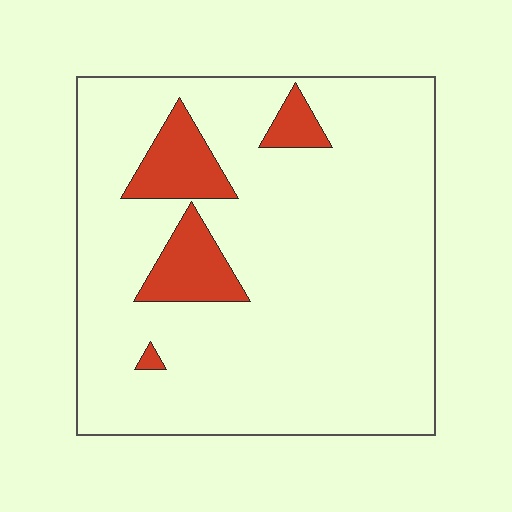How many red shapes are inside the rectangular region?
4.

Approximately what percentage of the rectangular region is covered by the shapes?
Approximately 10%.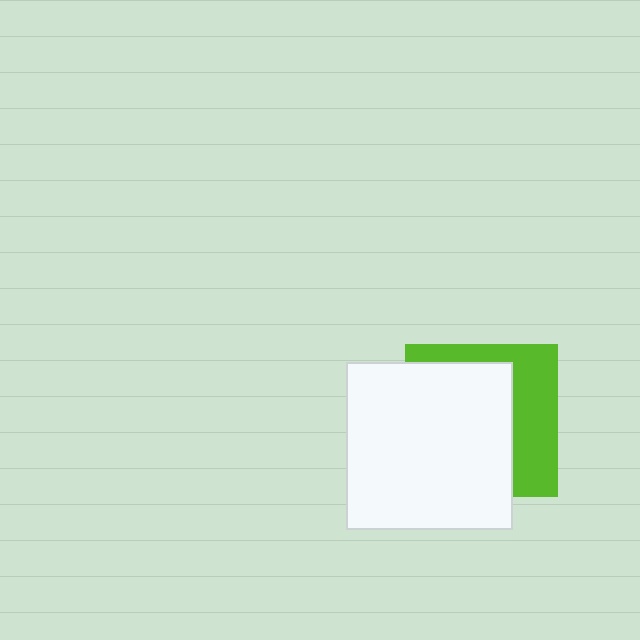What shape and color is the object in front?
The object in front is a white square.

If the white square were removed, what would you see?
You would see the complete lime square.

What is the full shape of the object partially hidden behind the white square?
The partially hidden object is a lime square.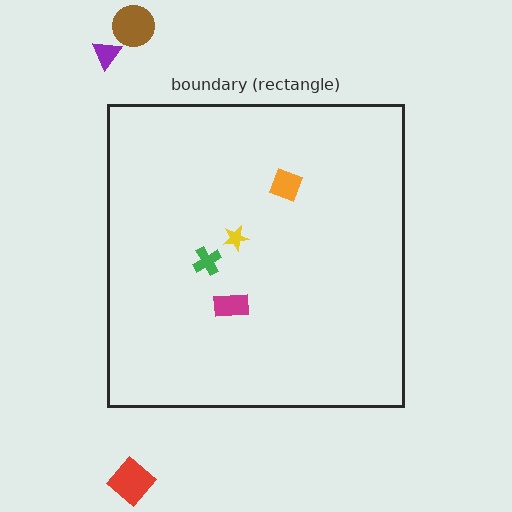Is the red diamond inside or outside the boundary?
Outside.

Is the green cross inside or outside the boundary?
Inside.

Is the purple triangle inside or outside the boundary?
Outside.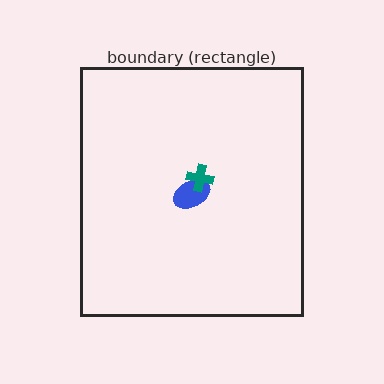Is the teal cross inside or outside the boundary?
Inside.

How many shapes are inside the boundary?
2 inside, 0 outside.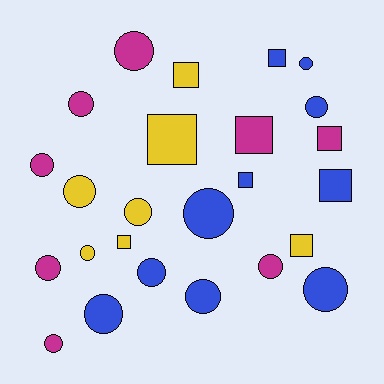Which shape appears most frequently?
Circle, with 16 objects.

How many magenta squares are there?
There are 2 magenta squares.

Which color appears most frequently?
Blue, with 10 objects.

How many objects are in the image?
There are 25 objects.